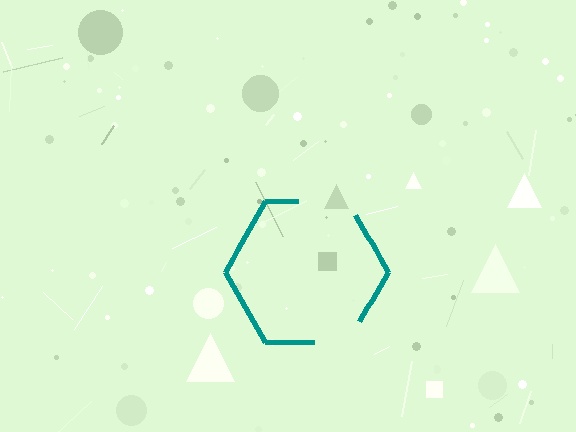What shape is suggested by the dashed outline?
The dashed outline suggests a hexagon.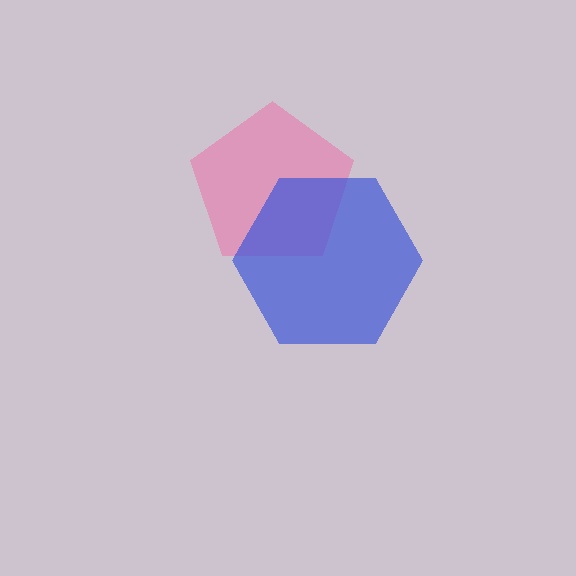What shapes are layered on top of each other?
The layered shapes are: a pink pentagon, a blue hexagon.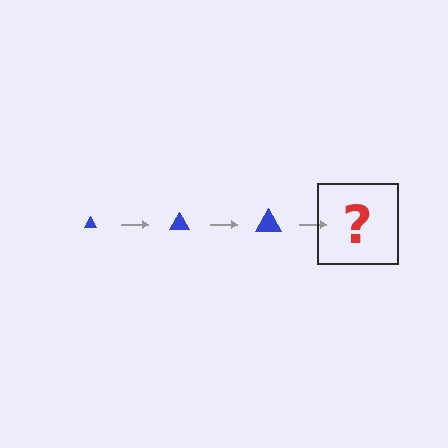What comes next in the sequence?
The next element should be a blue triangle, larger than the previous one.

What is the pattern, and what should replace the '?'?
The pattern is that the triangle gets progressively larger each step. The '?' should be a blue triangle, larger than the previous one.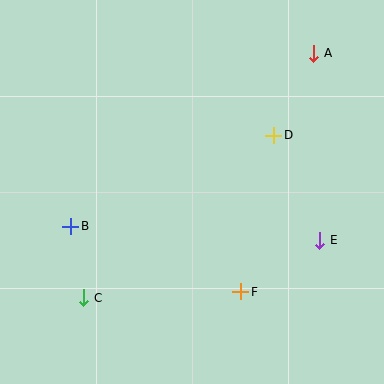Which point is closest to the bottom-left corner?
Point C is closest to the bottom-left corner.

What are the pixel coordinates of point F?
Point F is at (241, 292).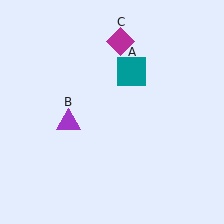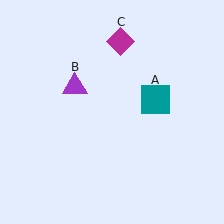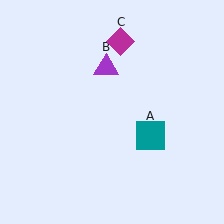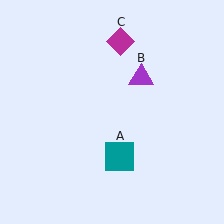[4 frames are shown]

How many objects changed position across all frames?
2 objects changed position: teal square (object A), purple triangle (object B).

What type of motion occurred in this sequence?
The teal square (object A), purple triangle (object B) rotated clockwise around the center of the scene.